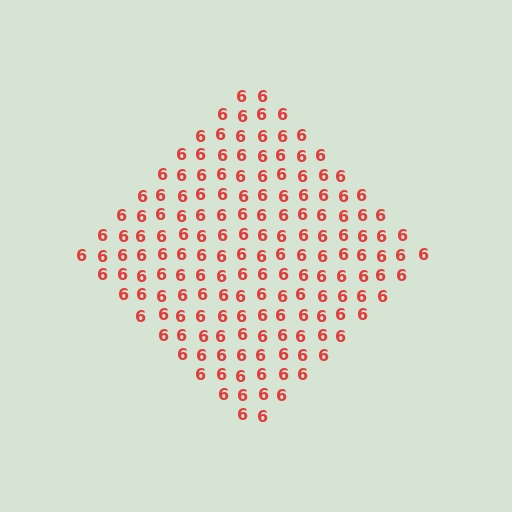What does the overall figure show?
The overall figure shows a diamond.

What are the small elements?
The small elements are digit 6's.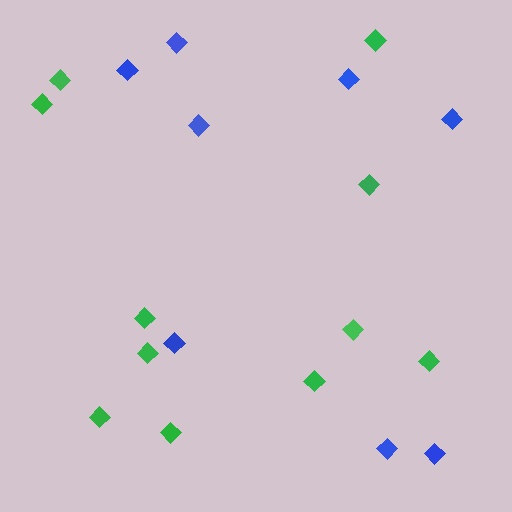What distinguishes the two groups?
There are 2 groups: one group of green diamonds (11) and one group of blue diamonds (8).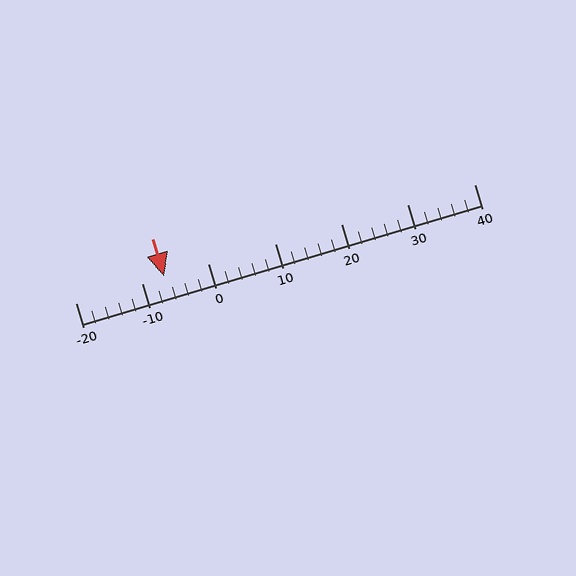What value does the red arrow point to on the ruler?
The red arrow points to approximately -7.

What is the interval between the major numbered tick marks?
The major tick marks are spaced 10 units apart.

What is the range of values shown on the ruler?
The ruler shows values from -20 to 40.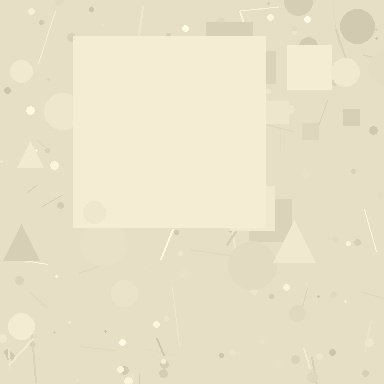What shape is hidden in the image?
A square is hidden in the image.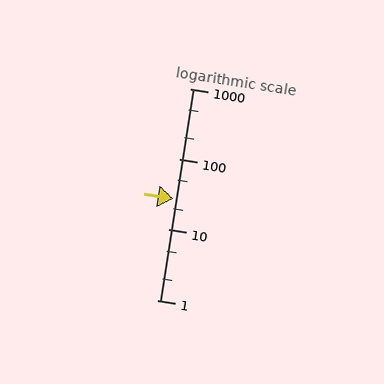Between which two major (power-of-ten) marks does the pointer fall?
The pointer is between 10 and 100.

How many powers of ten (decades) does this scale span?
The scale spans 3 decades, from 1 to 1000.